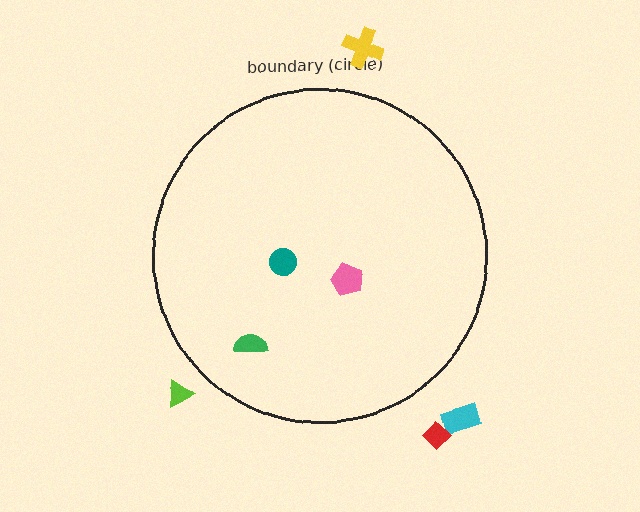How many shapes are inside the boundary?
3 inside, 4 outside.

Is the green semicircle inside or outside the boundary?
Inside.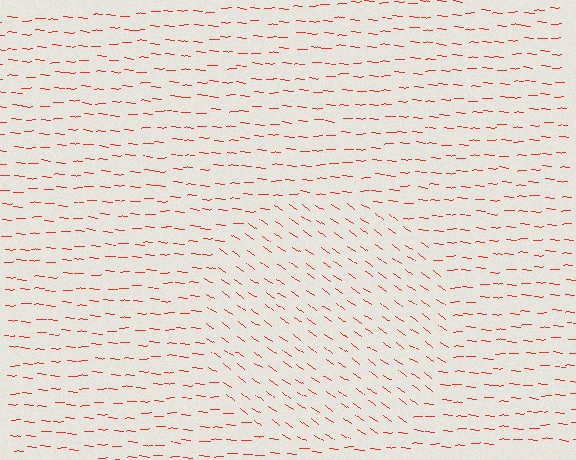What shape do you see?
I see a circle.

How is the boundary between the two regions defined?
The boundary is defined purely by a change in line orientation (approximately 31 degrees difference). All lines are the same color and thickness.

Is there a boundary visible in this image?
Yes, there is a texture boundary formed by a change in line orientation.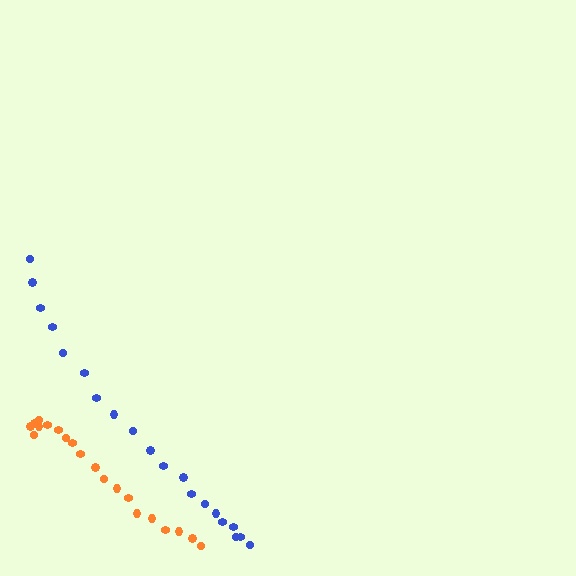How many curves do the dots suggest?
There are 2 distinct paths.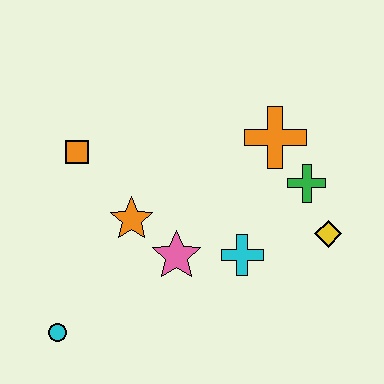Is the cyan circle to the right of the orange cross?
No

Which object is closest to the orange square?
The orange star is closest to the orange square.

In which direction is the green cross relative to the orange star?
The green cross is to the right of the orange star.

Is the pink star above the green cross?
No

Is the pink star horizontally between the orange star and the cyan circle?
No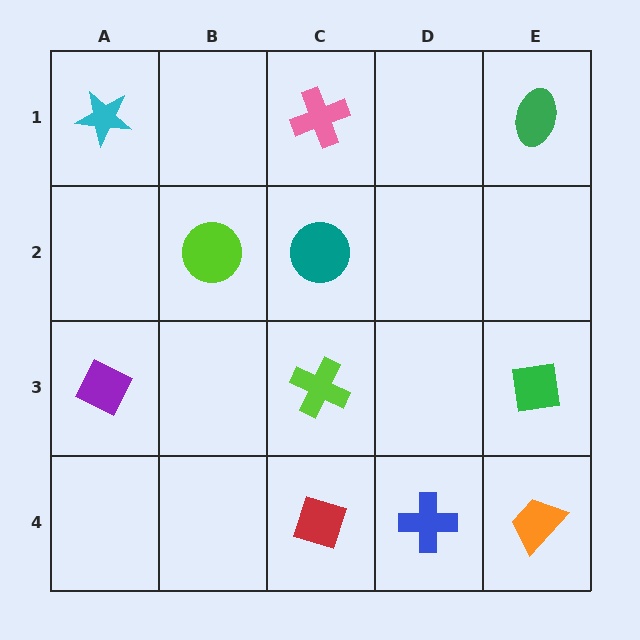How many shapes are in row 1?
3 shapes.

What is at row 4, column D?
A blue cross.